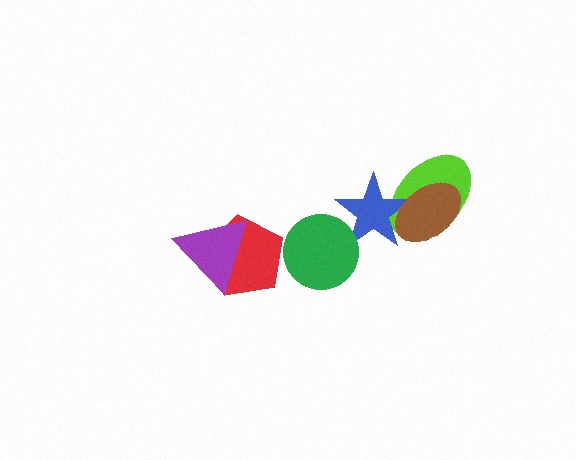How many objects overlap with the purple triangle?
1 object overlaps with the purple triangle.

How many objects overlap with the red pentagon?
1 object overlaps with the red pentagon.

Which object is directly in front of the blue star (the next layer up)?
The brown ellipse is directly in front of the blue star.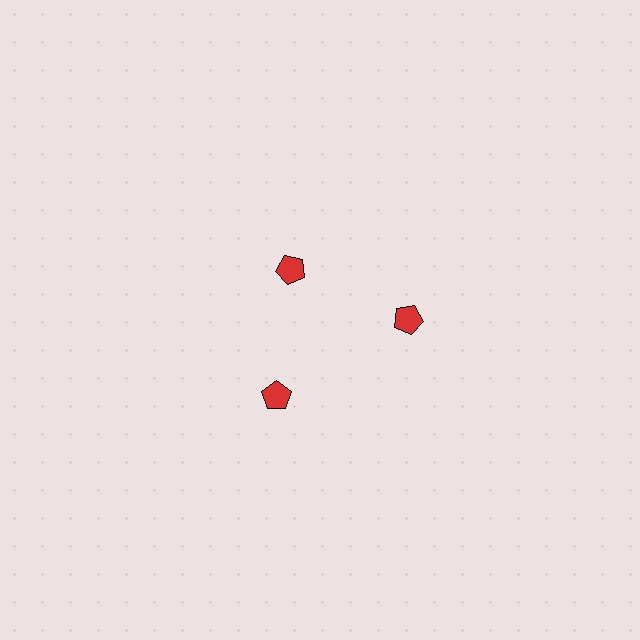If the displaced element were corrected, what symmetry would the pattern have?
It would have 3-fold rotational symmetry — the pattern would map onto itself every 120 degrees.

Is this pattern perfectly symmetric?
No. The 3 red pentagons are arranged in a ring, but one element near the 11 o'clock position is pulled inward toward the center, breaking the 3-fold rotational symmetry.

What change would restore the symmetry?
The symmetry would be restored by moving it outward, back onto the ring so that all 3 pentagons sit at equal angles and equal distance from the center.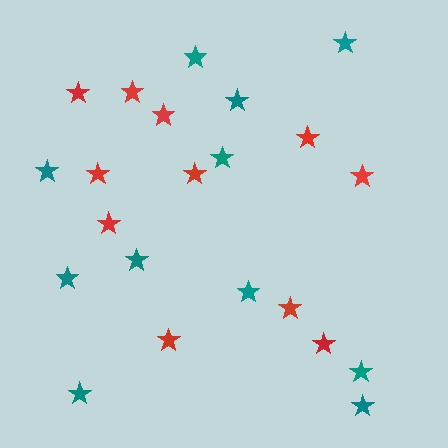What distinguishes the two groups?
There are 2 groups: one group of red stars (11) and one group of teal stars (11).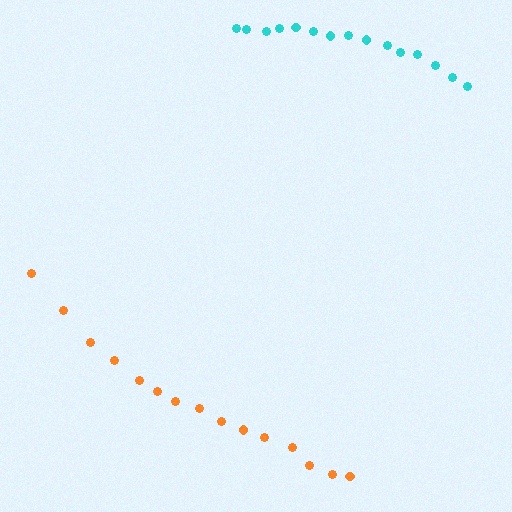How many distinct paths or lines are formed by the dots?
There are 2 distinct paths.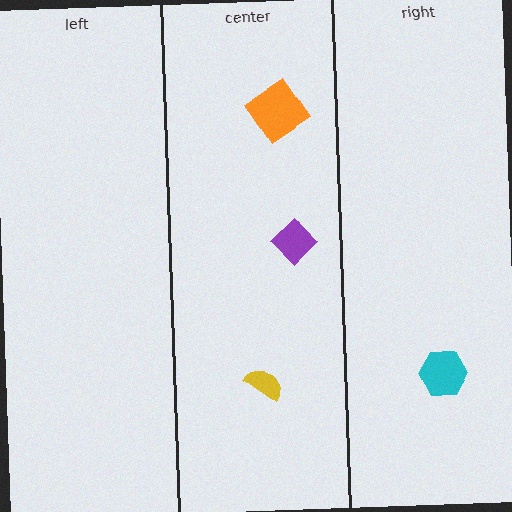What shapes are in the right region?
The cyan hexagon.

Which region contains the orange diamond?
The center region.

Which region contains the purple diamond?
The center region.